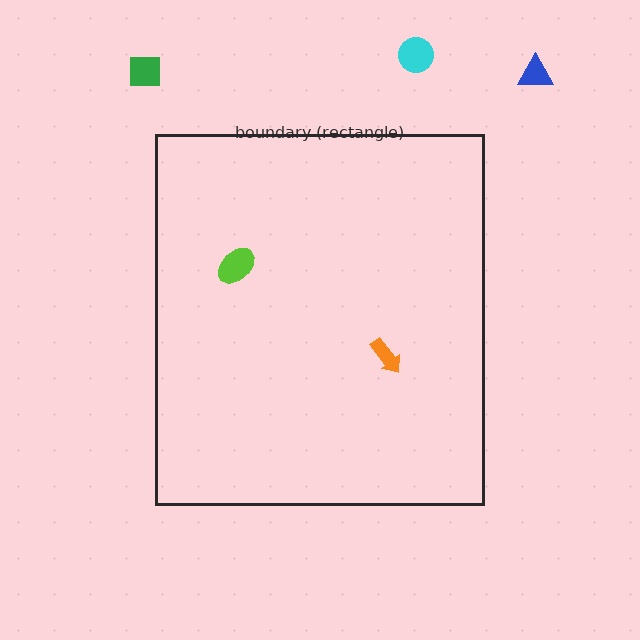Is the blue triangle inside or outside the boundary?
Outside.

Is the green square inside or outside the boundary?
Outside.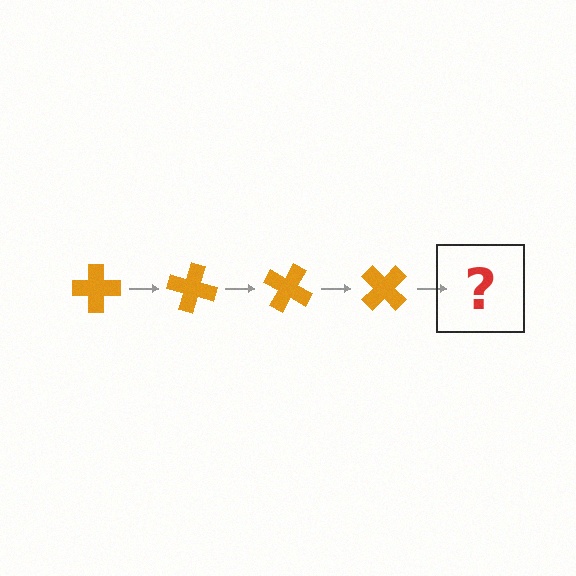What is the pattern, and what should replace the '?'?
The pattern is that the cross rotates 15 degrees each step. The '?' should be an orange cross rotated 60 degrees.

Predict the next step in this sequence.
The next step is an orange cross rotated 60 degrees.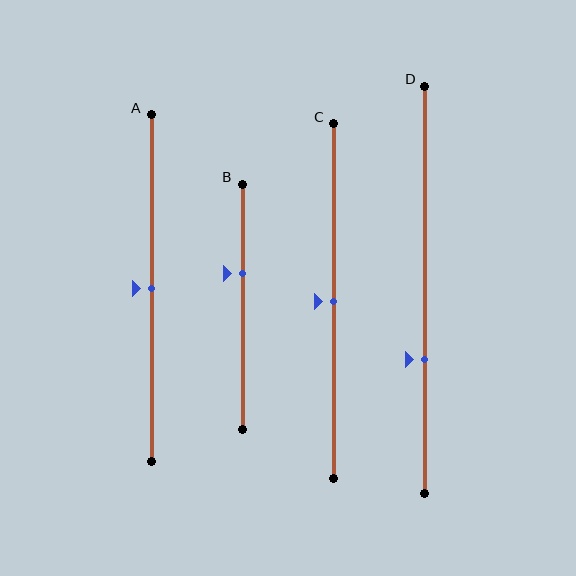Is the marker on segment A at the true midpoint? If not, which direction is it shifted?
Yes, the marker on segment A is at the true midpoint.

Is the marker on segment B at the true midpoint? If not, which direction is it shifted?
No, the marker on segment B is shifted upward by about 14% of the segment length.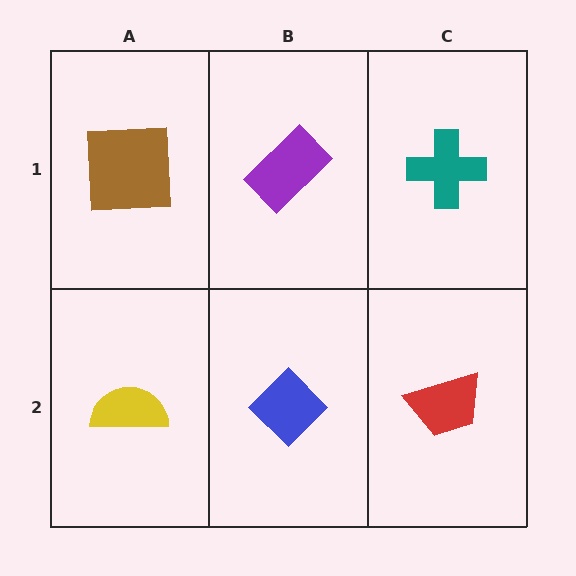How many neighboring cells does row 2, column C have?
2.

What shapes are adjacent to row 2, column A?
A brown square (row 1, column A), a blue diamond (row 2, column B).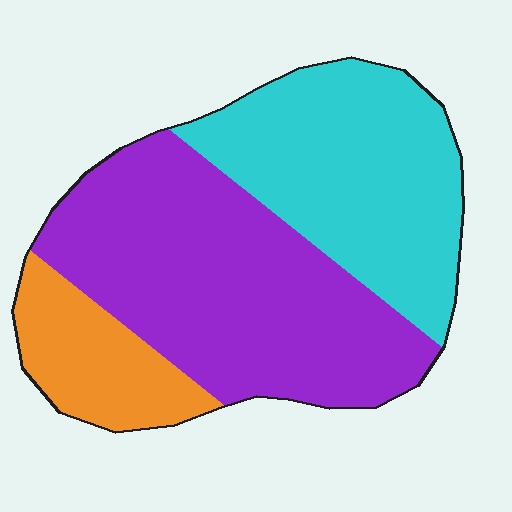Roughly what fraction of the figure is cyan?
Cyan takes up about three eighths (3/8) of the figure.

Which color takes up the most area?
Purple, at roughly 50%.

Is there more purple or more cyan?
Purple.